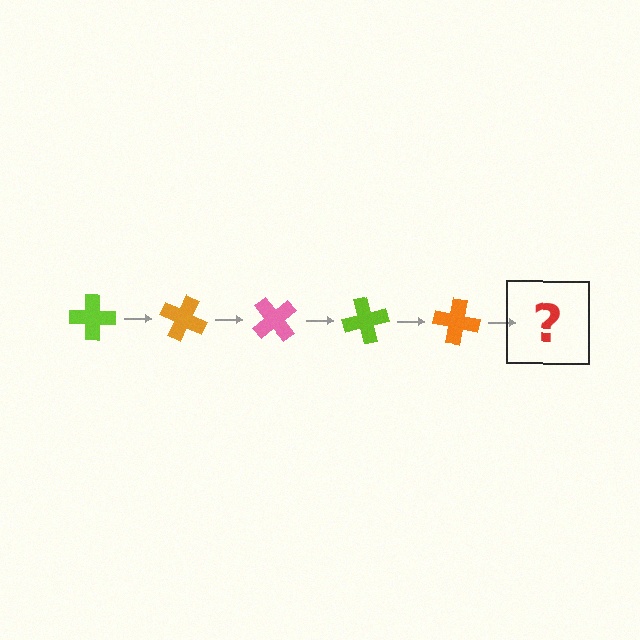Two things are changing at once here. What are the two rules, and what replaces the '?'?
The two rules are that it rotates 25 degrees each step and the color cycles through lime, orange, and pink. The '?' should be a pink cross, rotated 125 degrees from the start.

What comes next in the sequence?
The next element should be a pink cross, rotated 125 degrees from the start.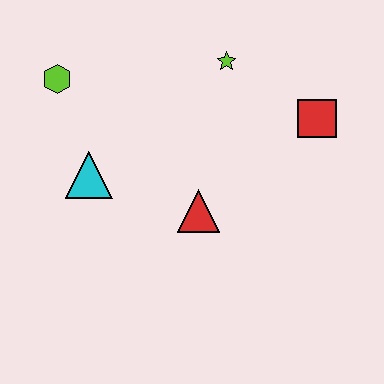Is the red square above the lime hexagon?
No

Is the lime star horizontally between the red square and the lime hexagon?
Yes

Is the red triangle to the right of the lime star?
No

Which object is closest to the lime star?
The red square is closest to the lime star.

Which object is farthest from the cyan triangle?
The red square is farthest from the cyan triangle.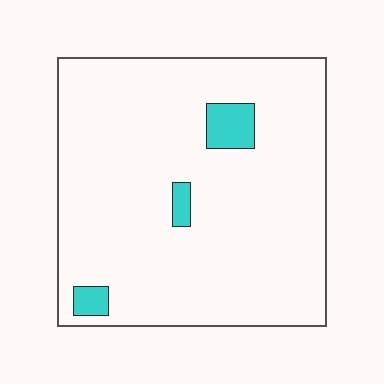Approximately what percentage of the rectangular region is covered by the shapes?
Approximately 5%.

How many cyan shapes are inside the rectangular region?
3.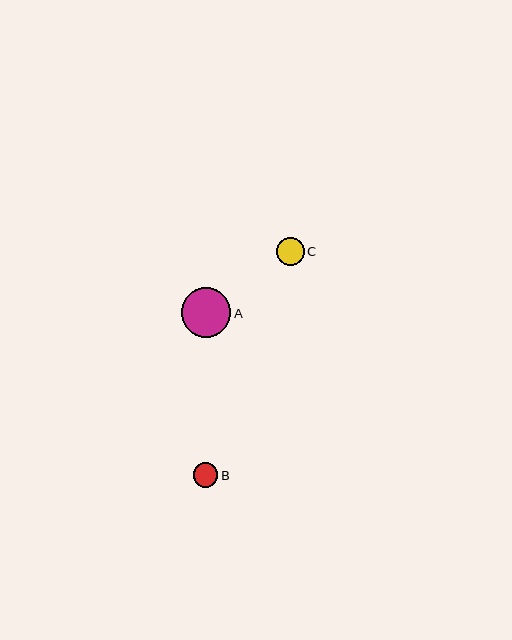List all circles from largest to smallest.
From largest to smallest: A, C, B.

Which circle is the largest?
Circle A is the largest with a size of approximately 49 pixels.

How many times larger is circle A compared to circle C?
Circle A is approximately 1.8 times the size of circle C.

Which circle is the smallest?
Circle B is the smallest with a size of approximately 25 pixels.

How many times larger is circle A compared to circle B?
Circle A is approximately 2.0 times the size of circle B.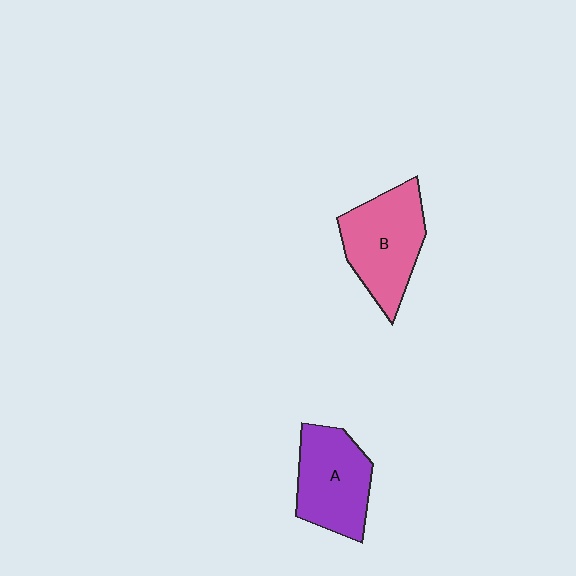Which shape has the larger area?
Shape B (pink).